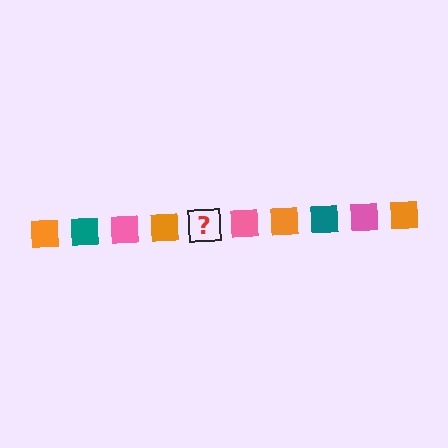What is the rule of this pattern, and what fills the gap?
The rule is that the pattern cycles through orange, teal, pink squares. The gap should be filled with a teal square.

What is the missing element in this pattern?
The missing element is a teal square.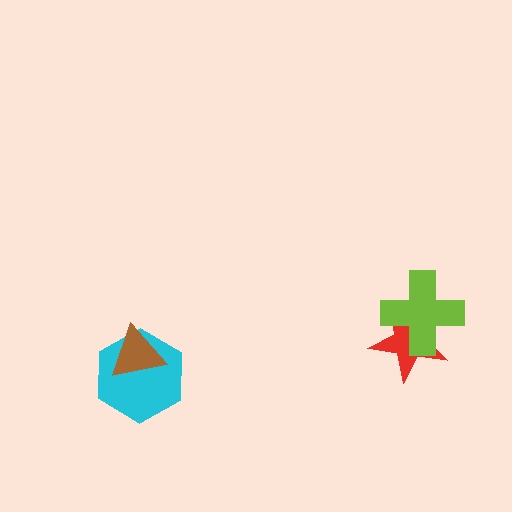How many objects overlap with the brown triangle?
1 object overlaps with the brown triangle.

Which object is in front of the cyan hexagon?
The brown triangle is in front of the cyan hexagon.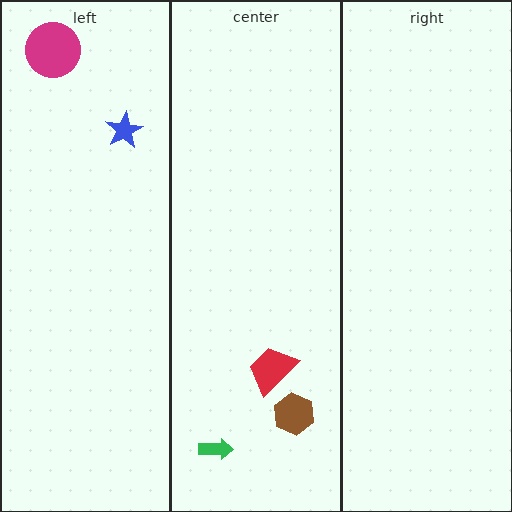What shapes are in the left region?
The magenta circle, the blue star.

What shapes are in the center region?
The brown hexagon, the green arrow, the red trapezoid.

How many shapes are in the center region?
3.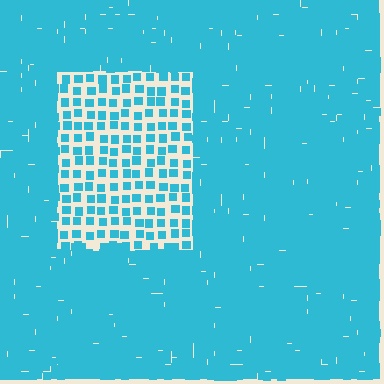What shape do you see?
I see a rectangle.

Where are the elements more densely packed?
The elements are more densely packed outside the rectangle boundary.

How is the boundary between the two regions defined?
The boundary is defined by a change in element density (approximately 2.8x ratio). All elements are the same color, size, and shape.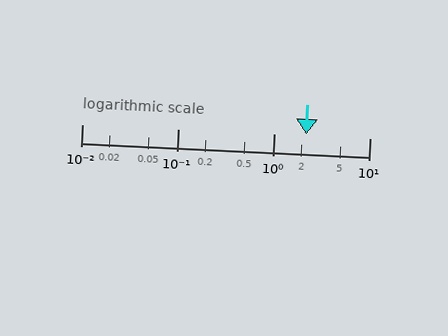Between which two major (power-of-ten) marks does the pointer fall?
The pointer is between 1 and 10.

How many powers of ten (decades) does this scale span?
The scale spans 3 decades, from 0.01 to 10.